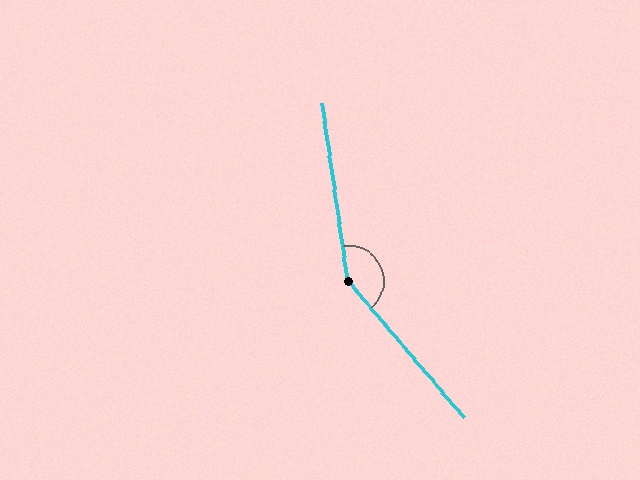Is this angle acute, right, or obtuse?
It is obtuse.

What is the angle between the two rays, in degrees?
Approximately 148 degrees.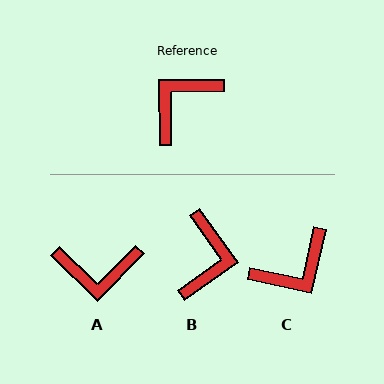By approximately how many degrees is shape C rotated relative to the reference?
Approximately 167 degrees counter-clockwise.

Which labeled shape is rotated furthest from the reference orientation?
C, about 167 degrees away.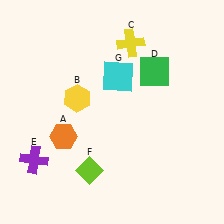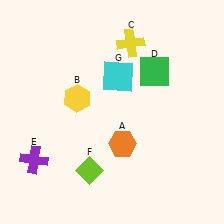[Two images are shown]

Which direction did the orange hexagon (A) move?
The orange hexagon (A) moved right.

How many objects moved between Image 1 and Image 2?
1 object moved between the two images.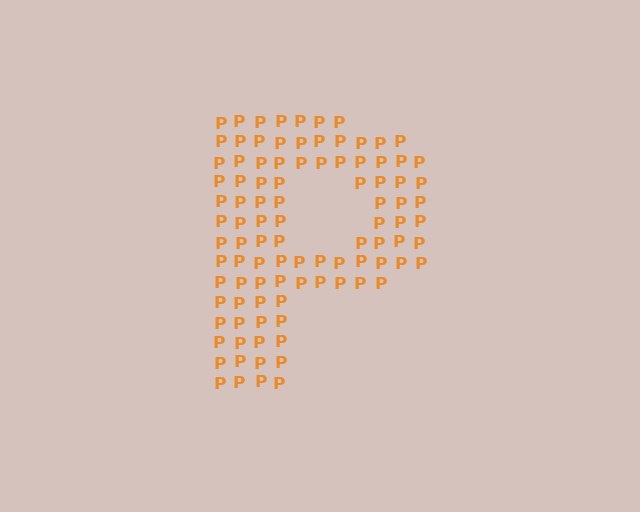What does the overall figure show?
The overall figure shows the letter P.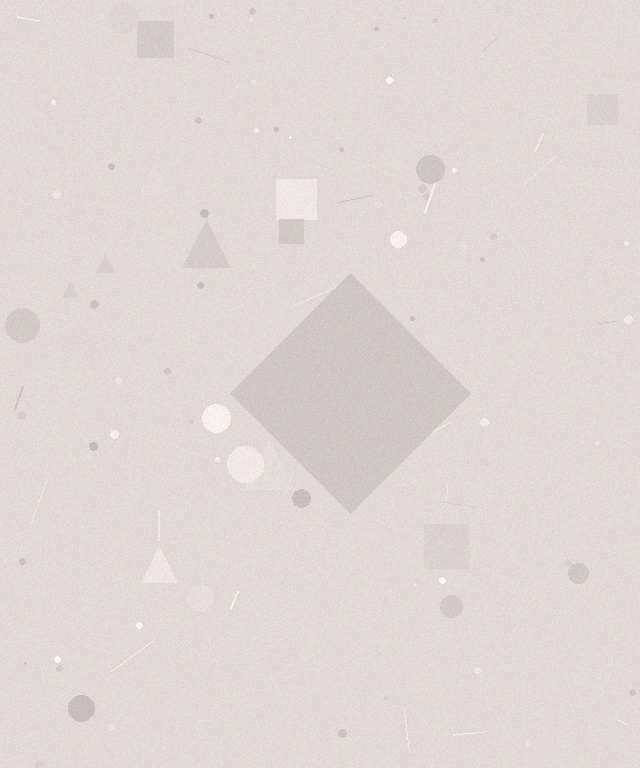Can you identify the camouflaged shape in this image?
The camouflaged shape is a diamond.